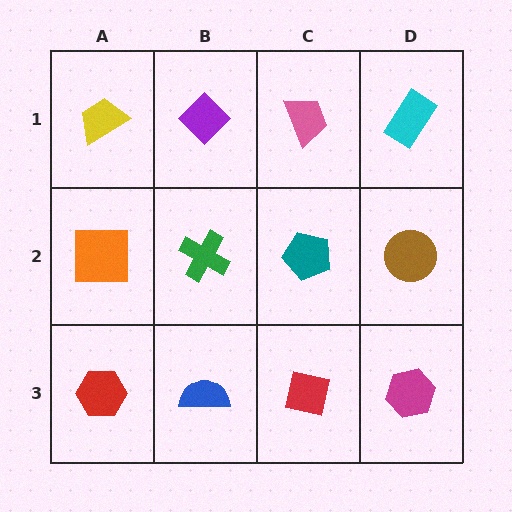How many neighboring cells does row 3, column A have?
2.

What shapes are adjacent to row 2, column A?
A yellow trapezoid (row 1, column A), a red hexagon (row 3, column A), a green cross (row 2, column B).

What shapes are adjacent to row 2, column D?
A cyan rectangle (row 1, column D), a magenta hexagon (row 3, column D), a teal pentagon (row 2, column C).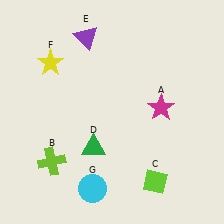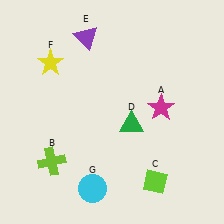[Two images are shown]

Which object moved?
The green triangle (D) moved right.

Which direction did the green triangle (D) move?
The green triangle (D) moved right.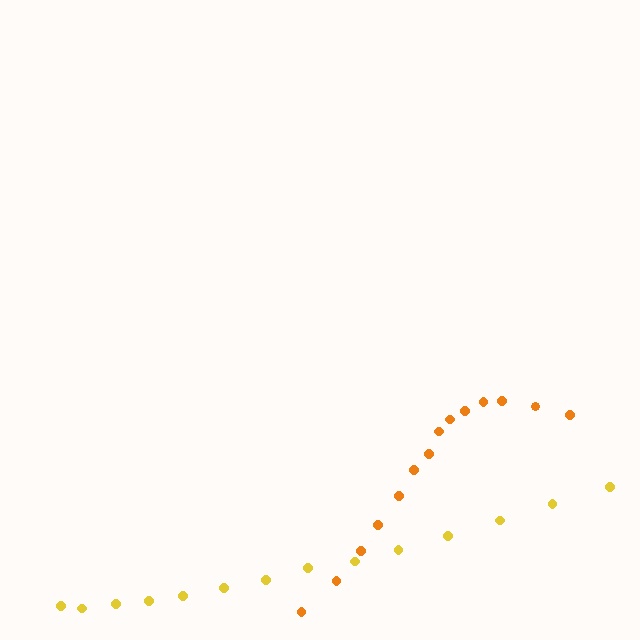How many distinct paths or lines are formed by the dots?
There are 2 distinct paths.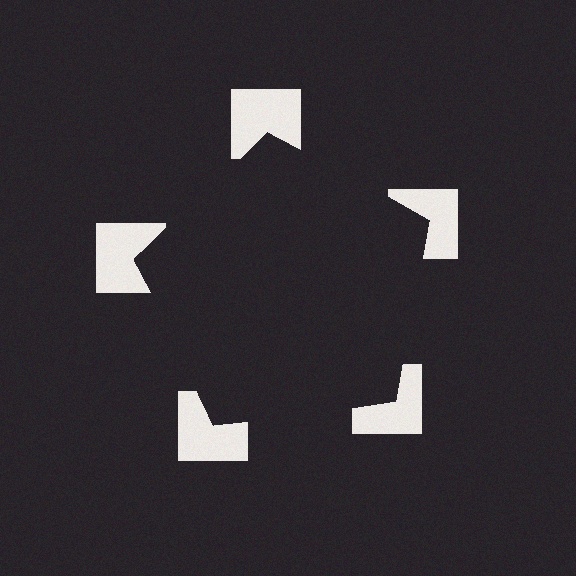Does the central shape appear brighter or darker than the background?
It typically appears slightly darker than the background, even though no actual brightness change is drawn.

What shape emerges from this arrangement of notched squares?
An illusory pentagon — its edges are inferred from the aligned wedge cuts in the notched squares, not physically drawn.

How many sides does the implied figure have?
5 sides.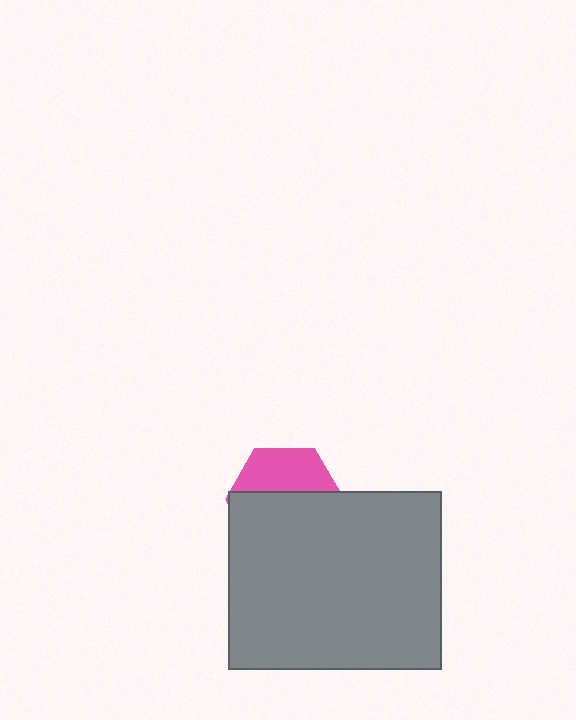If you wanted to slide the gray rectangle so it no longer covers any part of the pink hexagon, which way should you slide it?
Slide it down — that is the most direct way to separate the two shapes.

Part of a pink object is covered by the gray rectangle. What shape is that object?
It is a hexagon.